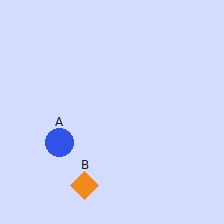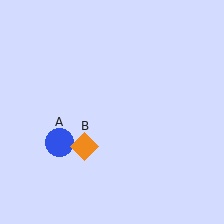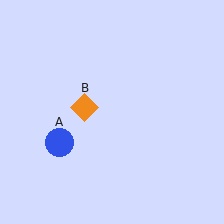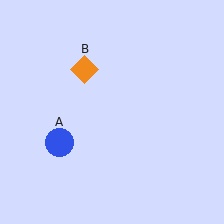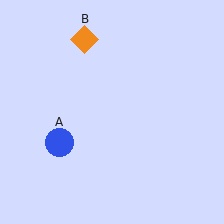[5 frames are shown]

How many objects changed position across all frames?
1 object changed position: orange diamond (object B).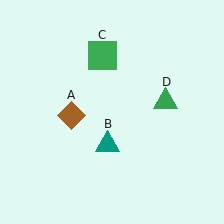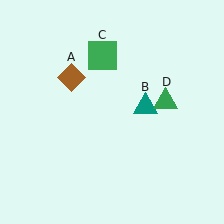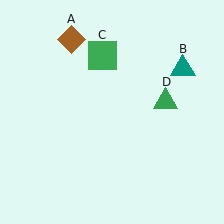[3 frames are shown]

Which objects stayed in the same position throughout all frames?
Green square (object C) and green triangle (object D) remained stationary.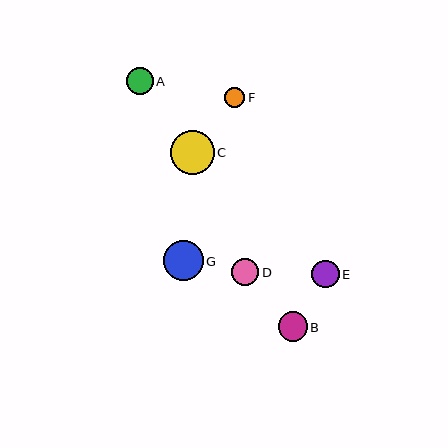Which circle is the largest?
Circle C is the largest with a size of approximately 44 pixels.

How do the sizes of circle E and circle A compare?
Circle E and circle A are approximately the same size.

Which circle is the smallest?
Circle F is the smallest with a size of approximately 20 pixels.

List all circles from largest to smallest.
From largest to smallest: C, G, B, E, A, D, F.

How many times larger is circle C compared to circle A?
Circle C is approximately 1.6 times the size of circle A.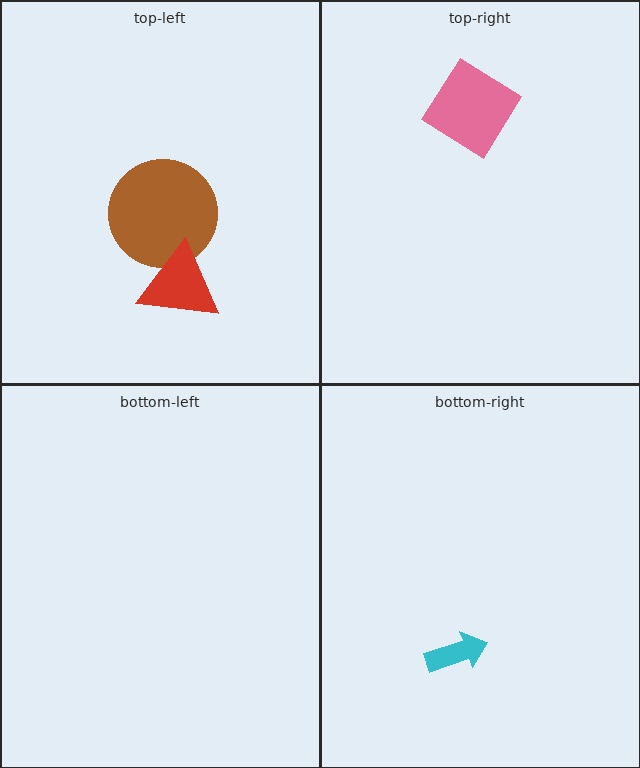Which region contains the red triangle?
The top-left region.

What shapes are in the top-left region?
The brown circle, the red triangle.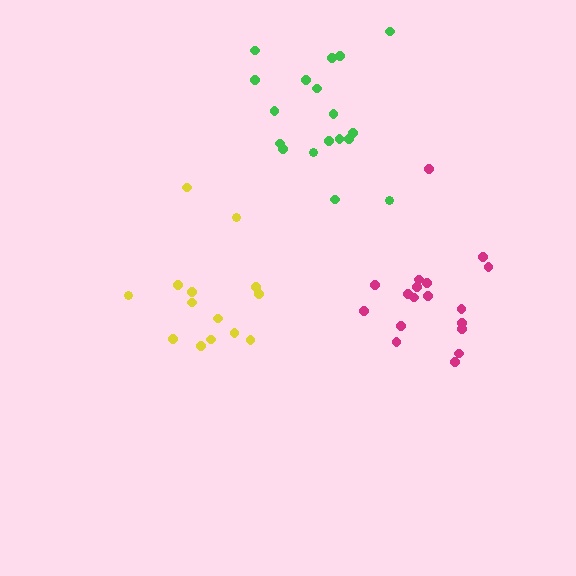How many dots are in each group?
Group 1: 14 dots, Group 2: 18 dots, Group 3: 18 dots (50 total).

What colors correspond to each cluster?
The clusters are colored: yellow, green, magenta.